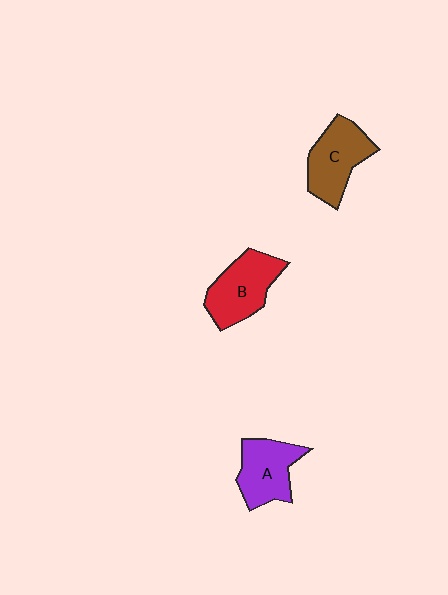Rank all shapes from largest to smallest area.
From largest to smallest: B (red), C (brown), A (purple).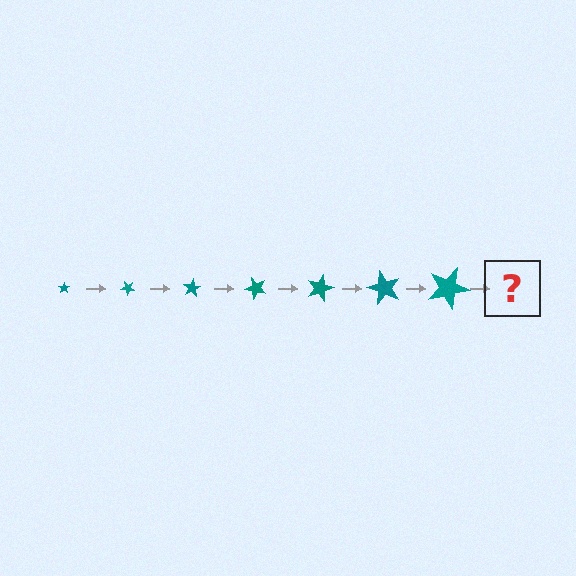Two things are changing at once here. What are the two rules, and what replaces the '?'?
The two rules are that the star grows larger each step and it rotates 40 degrees each step. The '?' should be a star, larger than the previous one and rotated 280 degrees from the start.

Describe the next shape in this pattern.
It should be a star, larger than the previous one and rotated 280 degrees from the start.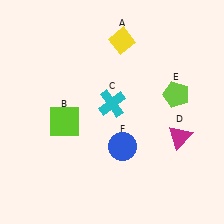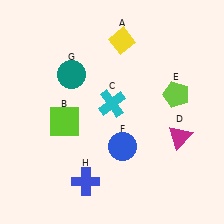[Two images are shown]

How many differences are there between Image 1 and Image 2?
There are 2 differences between the two images.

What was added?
A teal circle (G), a blue cross (H) were added in Image 2.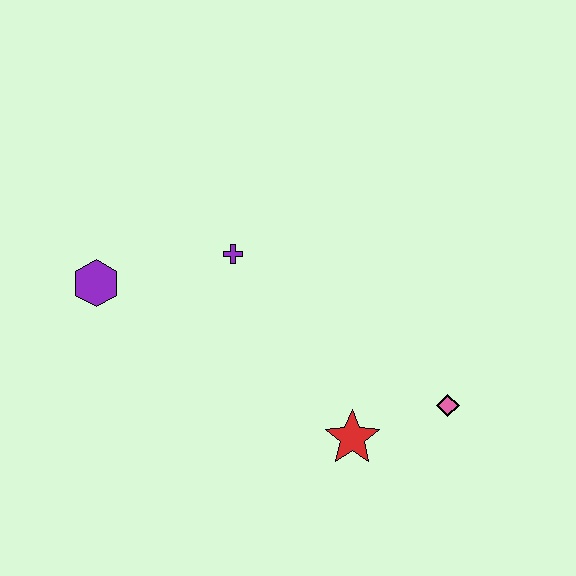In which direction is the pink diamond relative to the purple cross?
The pink diamond is to the right of the purple cross.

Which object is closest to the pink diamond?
The red star is closest to the pink diamond.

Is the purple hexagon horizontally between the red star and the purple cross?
No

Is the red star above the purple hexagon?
No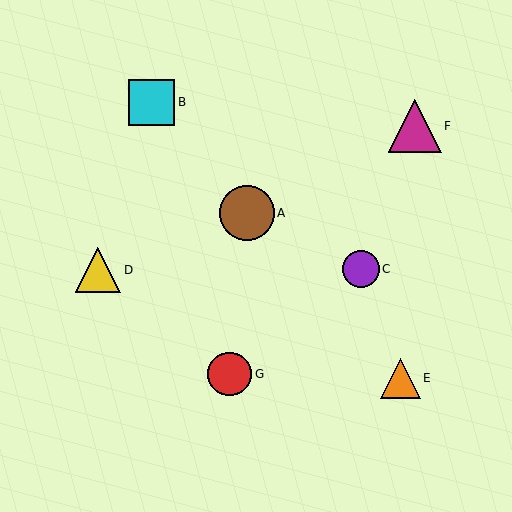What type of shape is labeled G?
Shape G is a red circle.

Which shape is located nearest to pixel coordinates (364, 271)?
The purple circle (labeled C) at (361, 269) is nearest to that location.